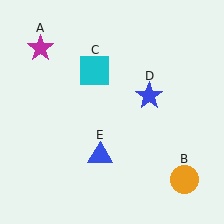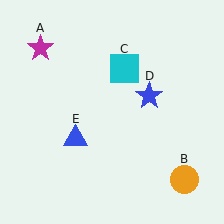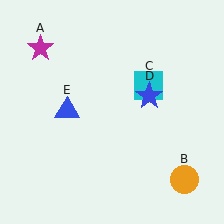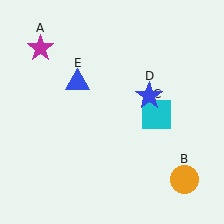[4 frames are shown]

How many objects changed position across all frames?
2 objects changed position: cyan square (object C), blue triangle (object E).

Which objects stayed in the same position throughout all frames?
Magenta star (object A) and orange circle (object B) and blue star (object D) remained stationary.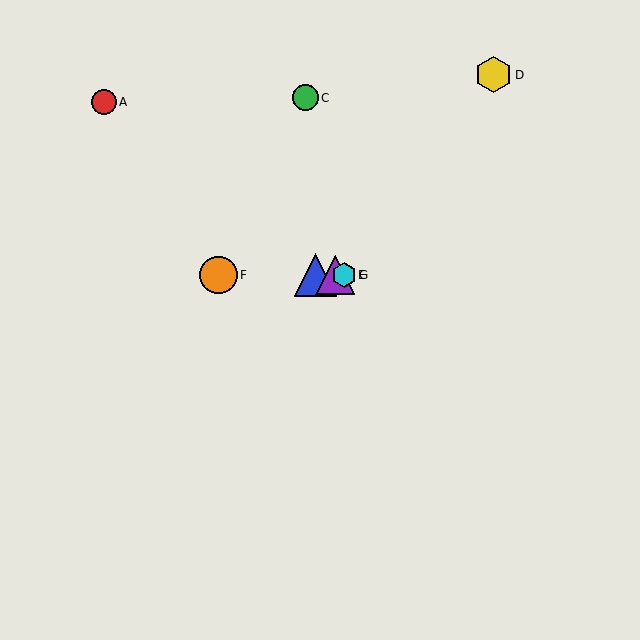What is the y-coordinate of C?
Object C is at y≈98.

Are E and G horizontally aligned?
Yes, both are at y≈275.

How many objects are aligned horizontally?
4 objects (B, E, F, G) are aligned horizontally.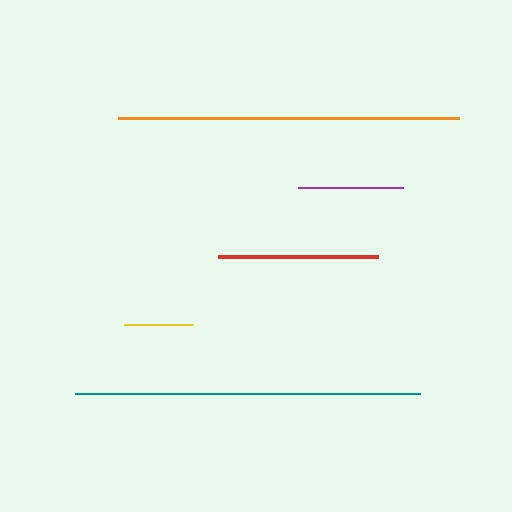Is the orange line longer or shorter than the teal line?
The teal line is longer than the orange line.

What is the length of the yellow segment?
The yellow segment is approximately 69 pixels long.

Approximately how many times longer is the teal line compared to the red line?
The teal line is approximately 2.2 times the length of the red line.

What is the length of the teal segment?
The teal segment is approximately 346 pixels long.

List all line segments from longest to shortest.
From longest to shortest: teal, orange, red, purple, yellow.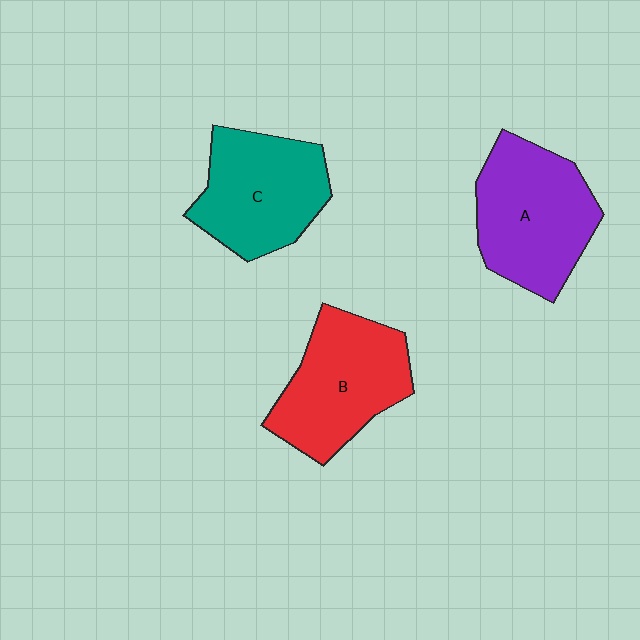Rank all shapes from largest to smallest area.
From largest to smallest: A (purple), B (red), C (teal).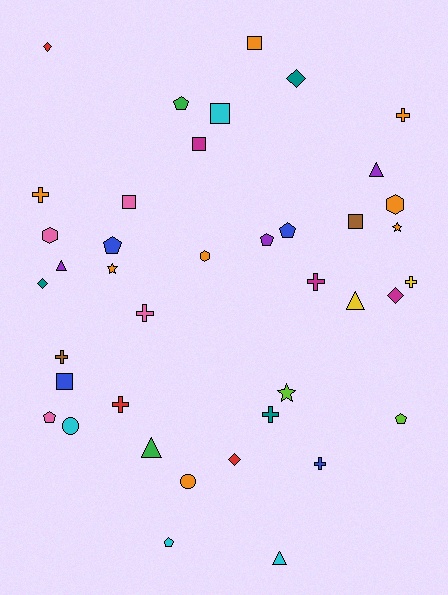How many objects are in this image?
There are 40 objects.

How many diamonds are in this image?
There are 5 diamonds.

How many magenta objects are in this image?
There are 3 magenta objects.